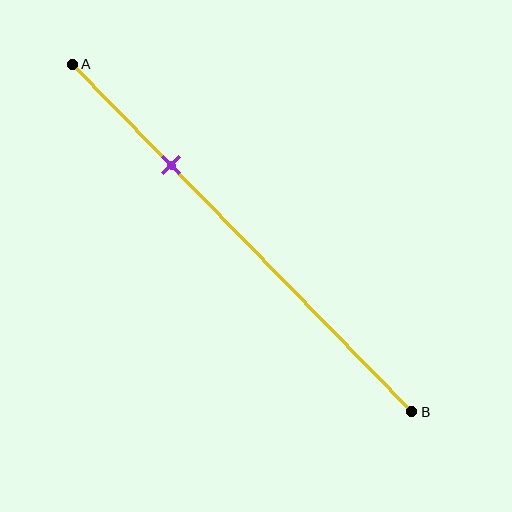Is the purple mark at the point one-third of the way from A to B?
No, the mark is at about 30% from A, not at the 33% one-third point.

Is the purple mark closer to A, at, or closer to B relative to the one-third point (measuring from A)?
The purple mark is closer to point A than the one-third point of segment AB.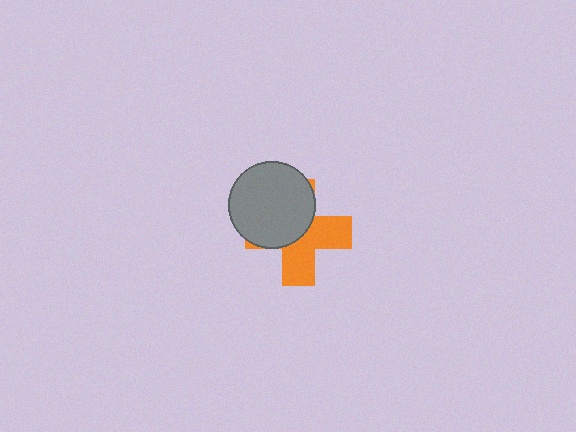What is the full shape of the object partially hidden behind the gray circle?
The partially hidden object is an orange cross.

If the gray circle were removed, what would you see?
You would see the complete orange cross.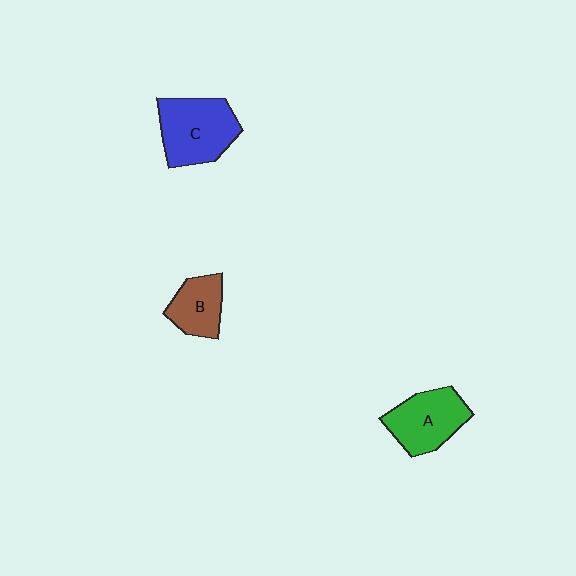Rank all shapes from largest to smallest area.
From largest to smallest: C (blue), A (green), B (brown).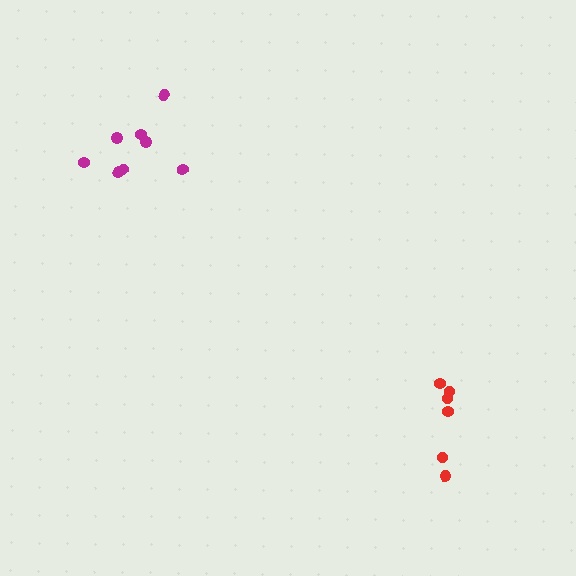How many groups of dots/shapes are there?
There are 2 groups.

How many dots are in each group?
Group 1: 6 dots, Group 2: 8 dots (14 total).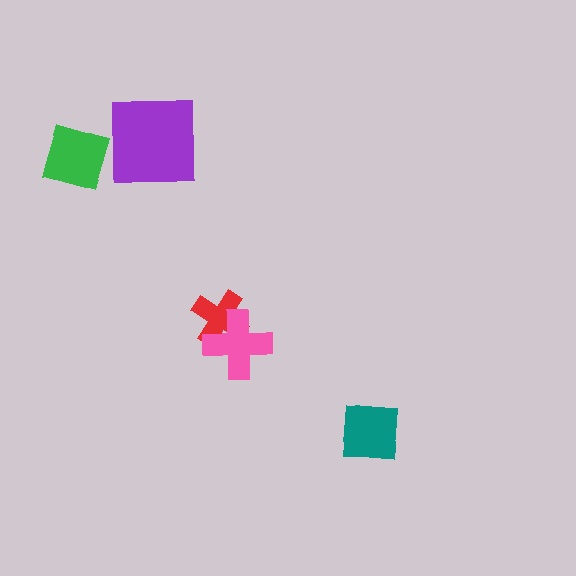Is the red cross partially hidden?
Yes, it is partially covered by another shape.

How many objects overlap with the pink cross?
1 object overlaps with the pink cross.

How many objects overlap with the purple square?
0 objects overlap with the purple square.